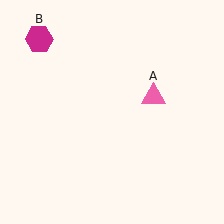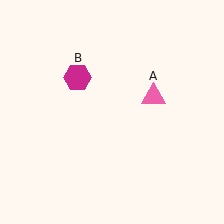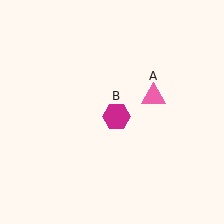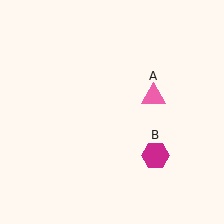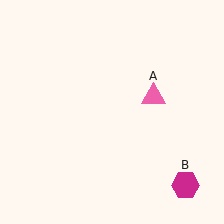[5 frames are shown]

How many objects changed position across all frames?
1 object changed position: magenta hexagon (object B).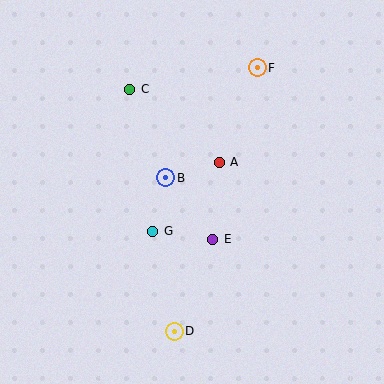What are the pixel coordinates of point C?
Point C is at (130, 89).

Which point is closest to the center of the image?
Point B at (166, 178) is closest to the center.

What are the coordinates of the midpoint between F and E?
The midpoint between F and E is at (235, 154).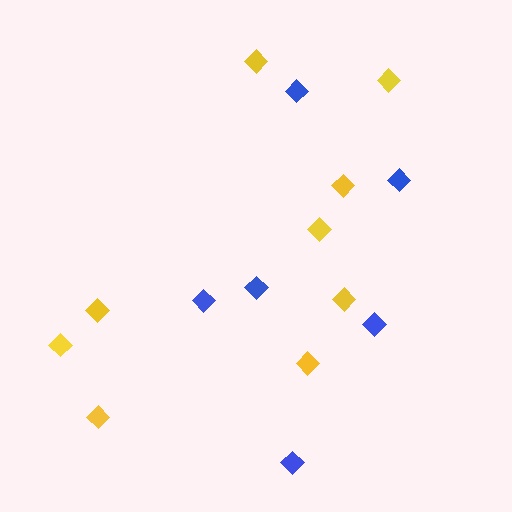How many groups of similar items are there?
There are 2 groups: one group of blue diamonds (6) and one group of yellow diamonds (9).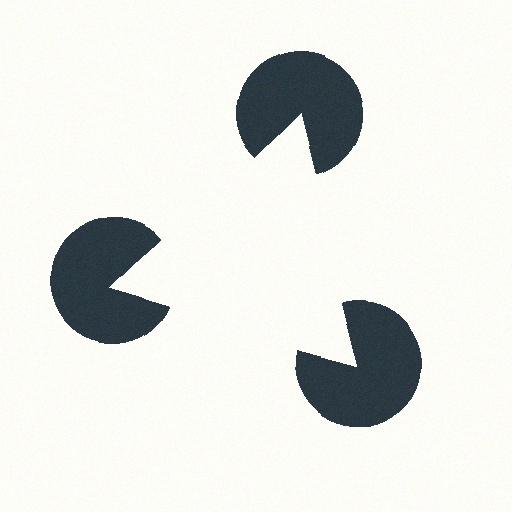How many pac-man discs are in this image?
There are 3 — one at each vertex of the illusory triangle.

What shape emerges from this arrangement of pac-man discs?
An illusory triangle — its edges are inferred from the aligned wedge cuts in the pac-man discs, not physically drawn.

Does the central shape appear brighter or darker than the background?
It typically appears slightly brighter than the background, even though no actual brightness change is drawn.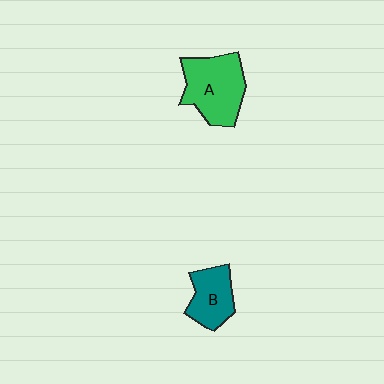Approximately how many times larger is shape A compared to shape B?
Approximately 1.6 times.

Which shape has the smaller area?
Shape B (teal).